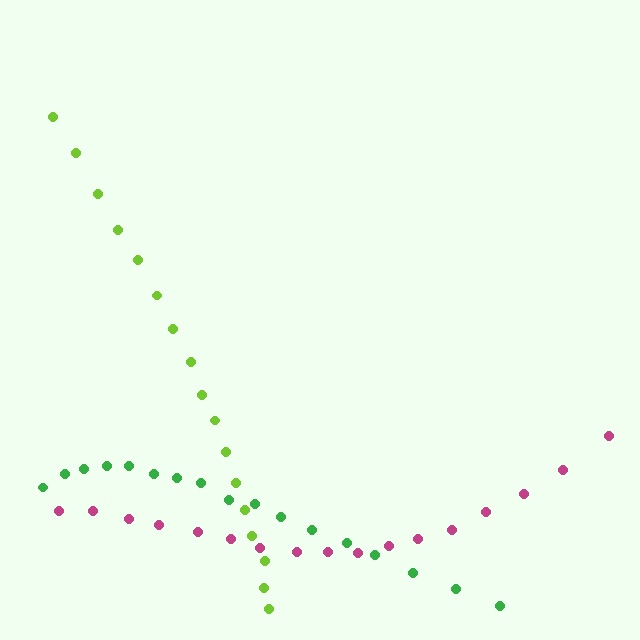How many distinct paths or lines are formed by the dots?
There are 3 distinct paths.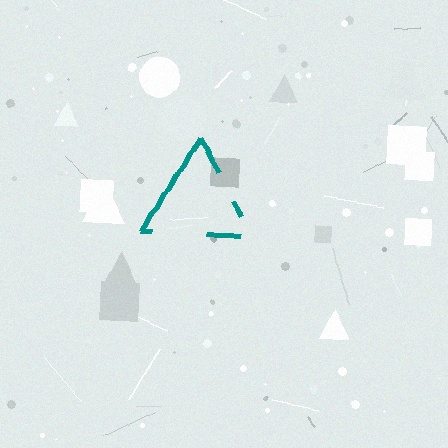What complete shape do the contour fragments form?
The contour fragments form a triangle.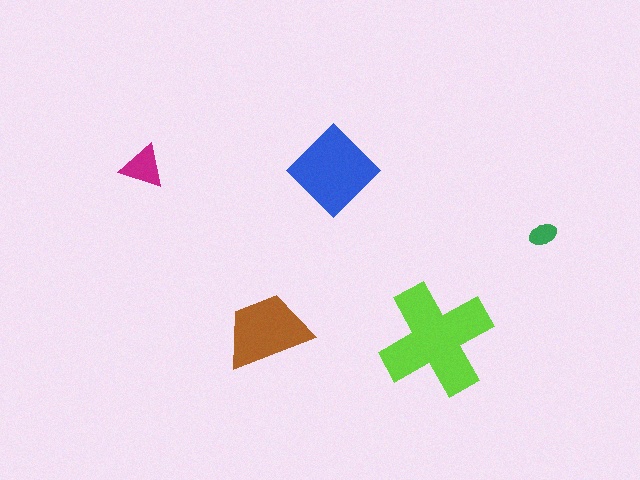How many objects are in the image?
There are 5 objects in the image.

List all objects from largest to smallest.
The lime cross, the blue diamond, the brown trapezoid, the magenta triangle, the green ellipse.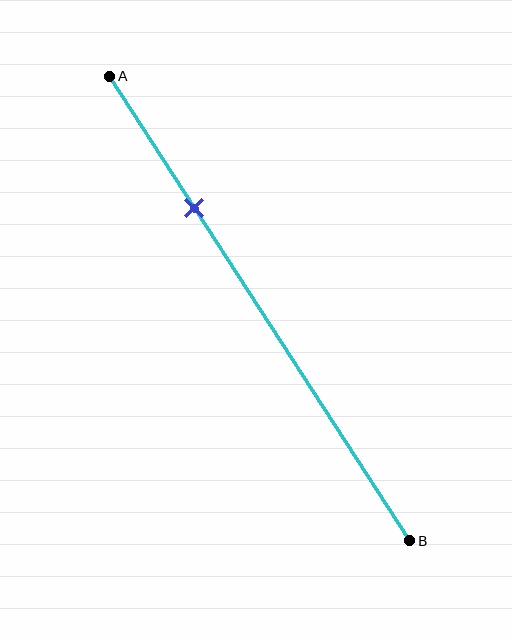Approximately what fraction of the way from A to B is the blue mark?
The blue mark is approximately 30% of the way from A to B.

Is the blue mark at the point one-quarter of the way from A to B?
No, the mark is at about 30% from A, not at the 25% one-quarter point.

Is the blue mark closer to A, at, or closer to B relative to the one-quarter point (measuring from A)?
The blue mark is closer to point B than the one-quarter point of segment AB.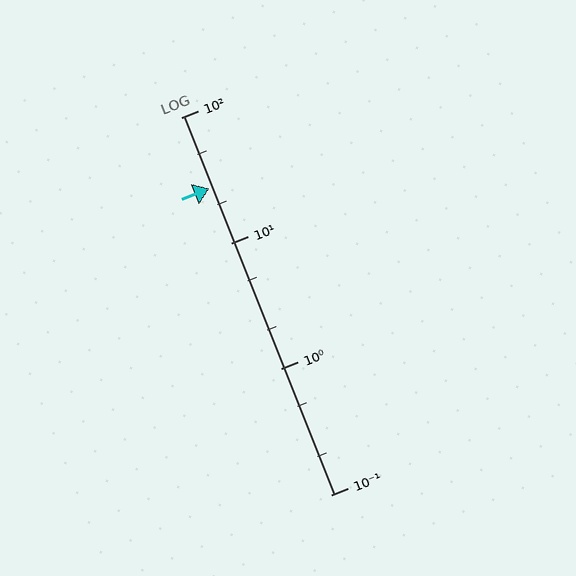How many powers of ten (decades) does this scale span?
The scale spans 3 decades, from 0.1 to 100.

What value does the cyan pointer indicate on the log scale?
The pointer indicates approximately 27.